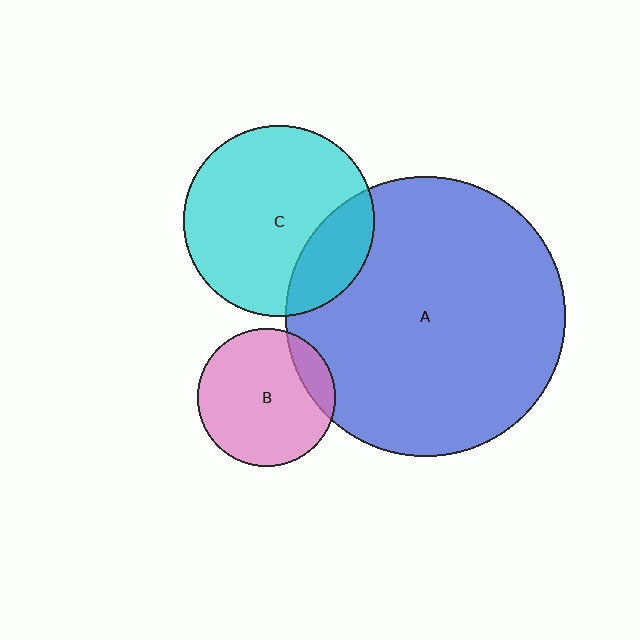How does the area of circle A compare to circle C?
Approximately 2.2 times.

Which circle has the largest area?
Circle A (blue).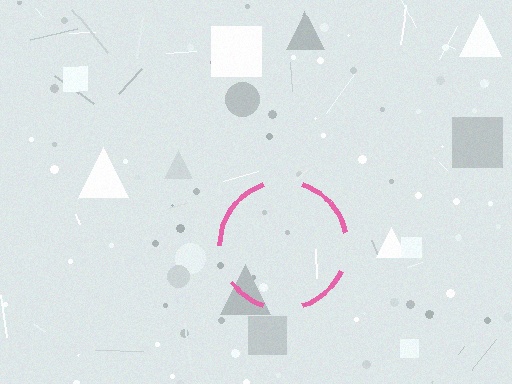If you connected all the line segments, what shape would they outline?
They would outline a circle.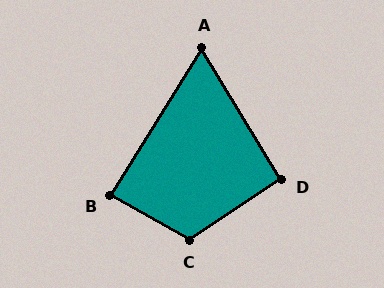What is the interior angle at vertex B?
Approximately 88 degrees (approximately right).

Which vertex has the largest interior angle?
C, at approximately 117 degrees.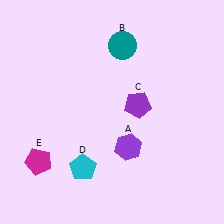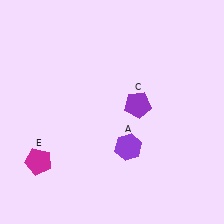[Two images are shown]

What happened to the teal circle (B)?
The teal circle (B) was removed in Image 2. It was in the top-right area of Image 1.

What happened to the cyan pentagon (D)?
The cyan pentagon (D) was removed in Image 2. It was in the bottom-left area of Image 1.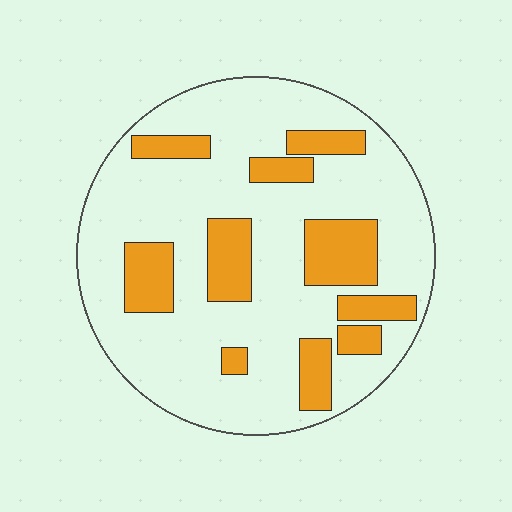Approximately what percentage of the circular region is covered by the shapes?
Approximately 25%.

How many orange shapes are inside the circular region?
10.